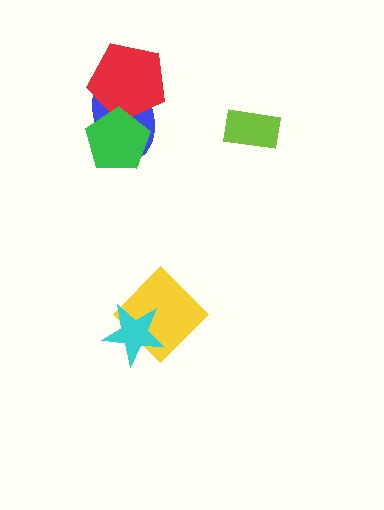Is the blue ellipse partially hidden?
Yes, it is partially covered by another shape.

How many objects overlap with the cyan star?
1 object overlaps with the cyan star.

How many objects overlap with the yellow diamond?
1 object overlaps with the yellow diamond.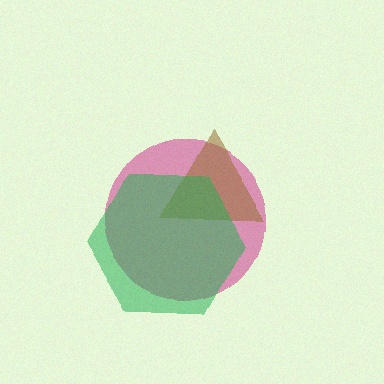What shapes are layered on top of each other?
The layered shapes are: a magenta circle, a brown triangle, a green hexagon.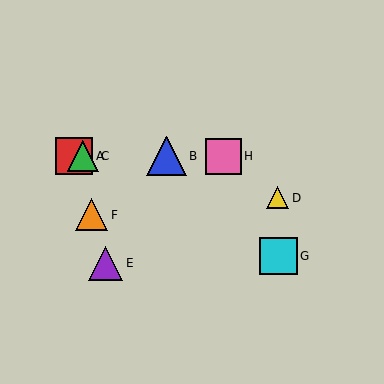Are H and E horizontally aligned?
No, H is at y≈156 and E is at y≈263.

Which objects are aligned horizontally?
Objects A, B, C, H are aligned horizontally.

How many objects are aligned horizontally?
4 objects (A, B, C, H) are aligned horizontally.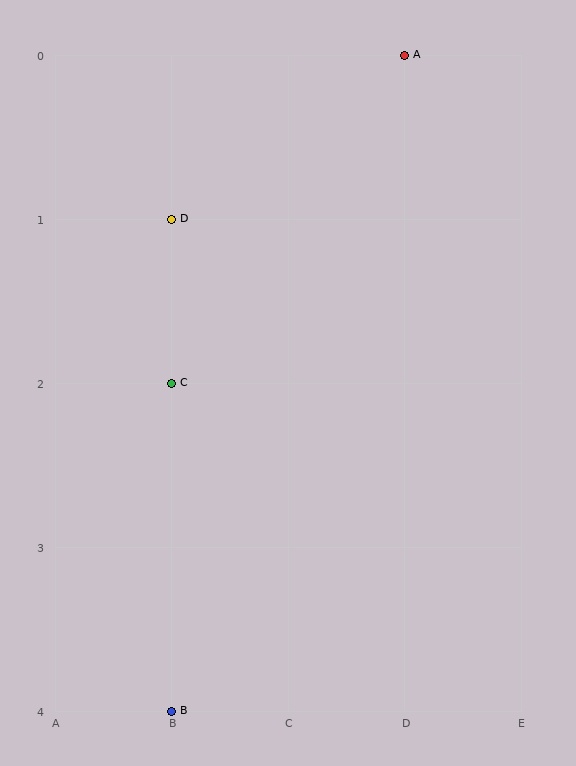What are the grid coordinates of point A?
Point A is at grid coordinates (D, 0).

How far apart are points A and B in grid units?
Points A and B are 2 columns and 4 rows apart (about 4.5 grid units diagonally).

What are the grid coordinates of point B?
Point B is at grid coordinates (B, 4).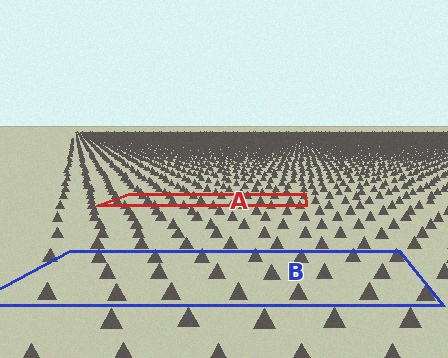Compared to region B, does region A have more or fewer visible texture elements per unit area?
Region A has more texture elements per unit area — they are packed more densely because it is farther away.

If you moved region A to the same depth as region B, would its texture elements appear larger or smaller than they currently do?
They would appear larger. At a closer depth, the same texture elements are projected at a bigger on-screen size.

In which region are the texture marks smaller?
The texture marks are smaller in region A, because it is farther away.